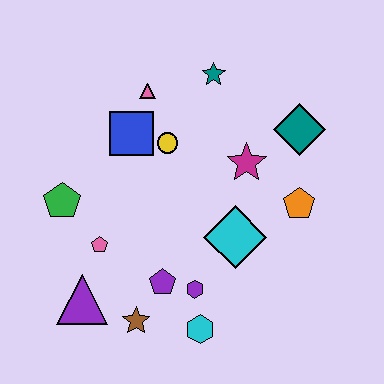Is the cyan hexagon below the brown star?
Yes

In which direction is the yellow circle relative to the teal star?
The yellow circle is below the teal star.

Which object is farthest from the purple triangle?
The teal diamond is farthest from the purple triangle.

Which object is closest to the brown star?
The purple pentagon is closest to the brown star.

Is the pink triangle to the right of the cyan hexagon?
No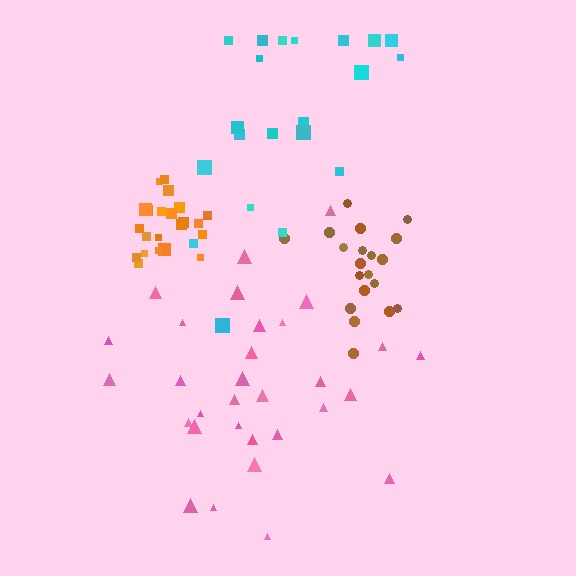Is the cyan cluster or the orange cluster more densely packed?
Orange.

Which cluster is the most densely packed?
Orange.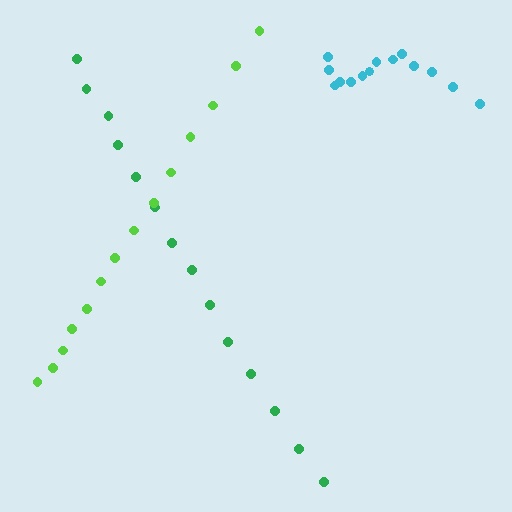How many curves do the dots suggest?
There are 3 distinct paths.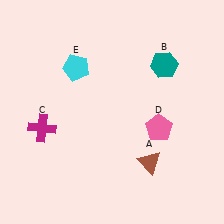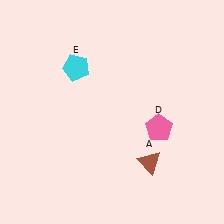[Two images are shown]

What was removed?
The magenta cross (C), the teal hexagon (B) were removed in Image 2.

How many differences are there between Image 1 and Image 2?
There are 2 differences between the two images.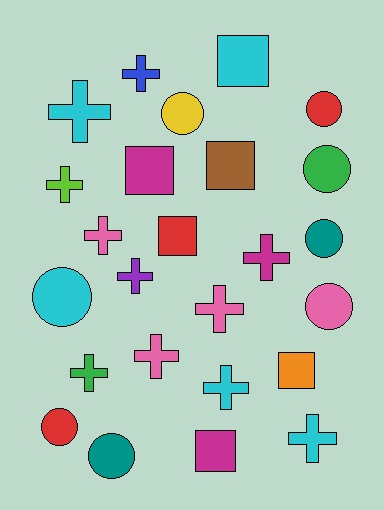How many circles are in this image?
There are 8 circles.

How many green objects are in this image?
There are 2 green objects.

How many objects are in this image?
There are 25 objects.